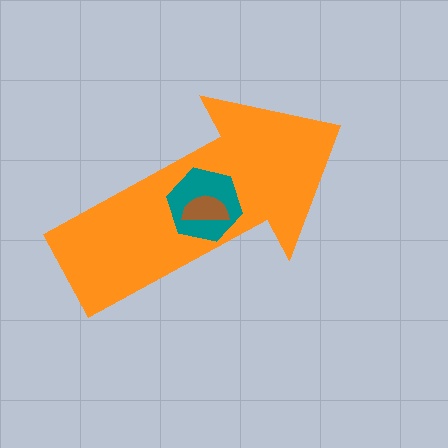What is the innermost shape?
The brown semicircle.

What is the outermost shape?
The orange arrow.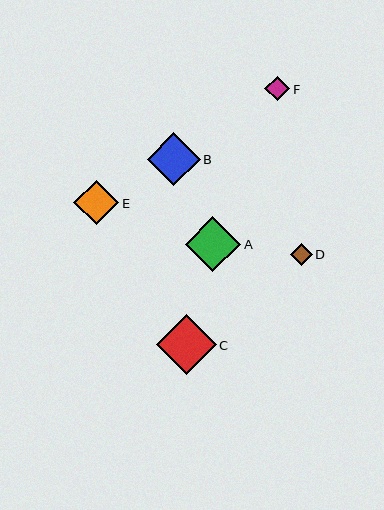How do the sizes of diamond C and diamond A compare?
Diamond C and diamond A are approximately the same size.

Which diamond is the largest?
Diamond C is the largest with a size of approximately 59 pixels.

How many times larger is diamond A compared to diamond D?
Diamond A is approximately 2.5 times the size of diamond D.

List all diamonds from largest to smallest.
From largest to smallest: C, A, B, E, F, D.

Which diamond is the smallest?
Diamond D is the smallest with a size of approximately 22 pixels.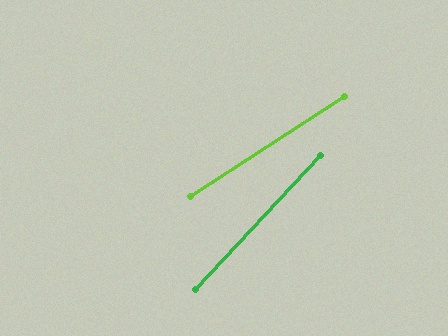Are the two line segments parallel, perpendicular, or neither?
Neither parallel nor perpendicular — they differ by about 14°.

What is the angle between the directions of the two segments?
Approximately 14 degrees.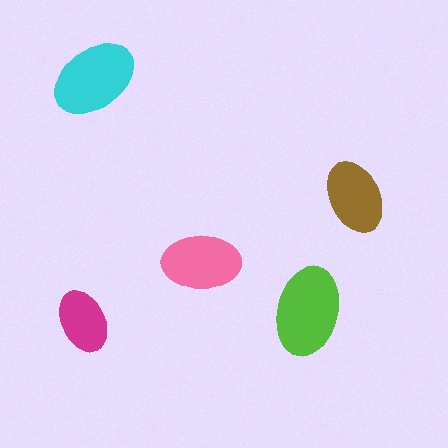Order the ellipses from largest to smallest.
the lime one, the cyan one, the pink one, the brown one, the magenta one.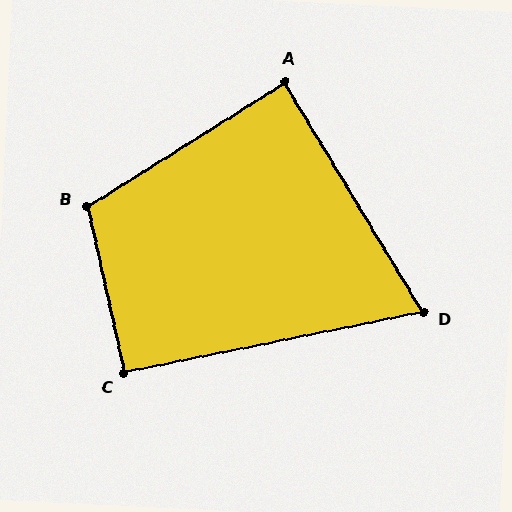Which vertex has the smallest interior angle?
D, at approximately 71 degrees.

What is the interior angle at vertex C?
Approximately 91 degrees (approximately right).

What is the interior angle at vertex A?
Approximately 89 degrees (approximately right).